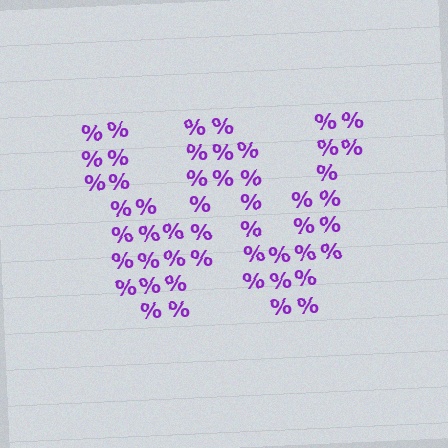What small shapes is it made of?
It is made of small percent signs.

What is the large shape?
The large shape is the letter W.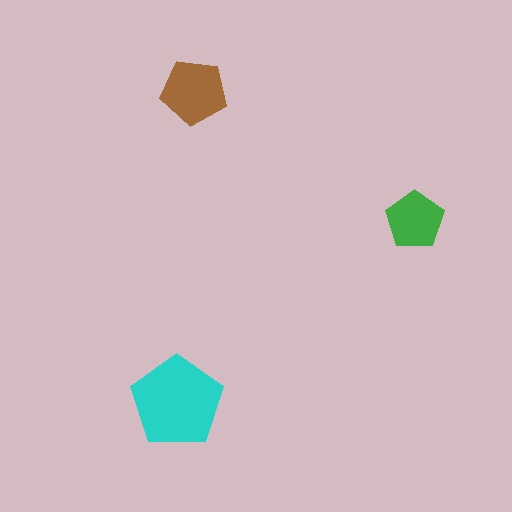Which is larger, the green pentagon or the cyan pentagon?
The cyan one.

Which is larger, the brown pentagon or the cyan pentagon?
The cyan one.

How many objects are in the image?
There are 3 objects in the image.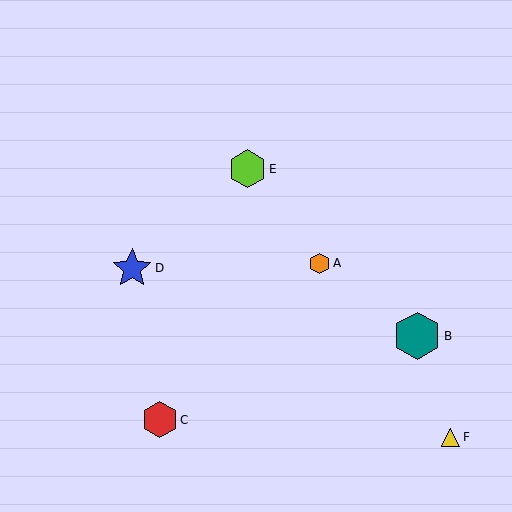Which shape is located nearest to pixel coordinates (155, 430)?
The red hexagon (labeled C) at (160, 420) is nearest to that location.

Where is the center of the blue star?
The center of the blue star is at (132, 268).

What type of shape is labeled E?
Shape E is a lime hexagon.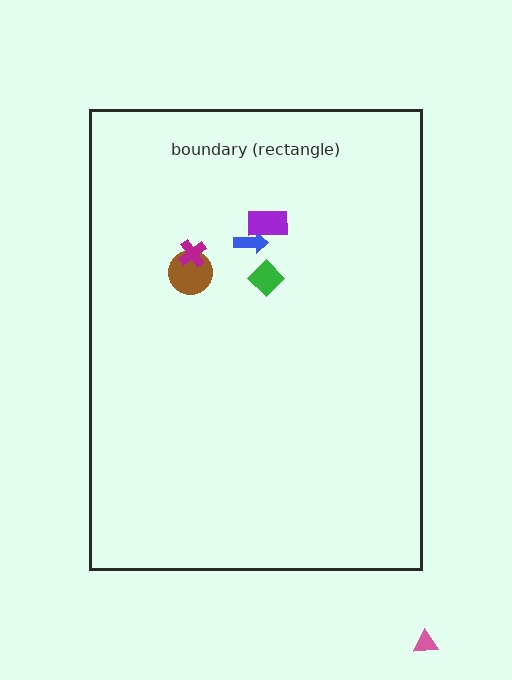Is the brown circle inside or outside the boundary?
Inside.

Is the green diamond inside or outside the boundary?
Inside.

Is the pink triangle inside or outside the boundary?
Outside.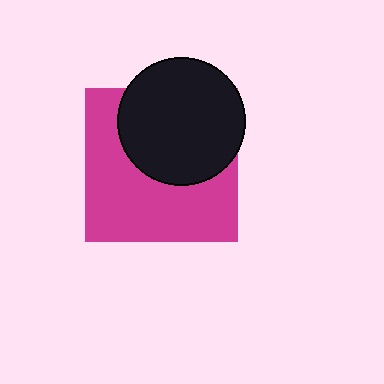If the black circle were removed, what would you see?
You would see the complete magenta square.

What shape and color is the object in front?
The object in front is a black circle.